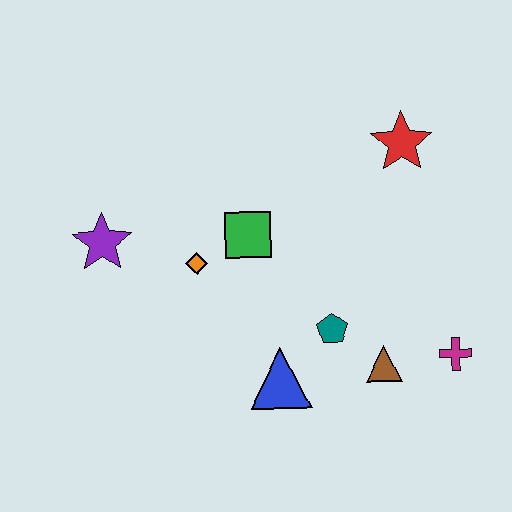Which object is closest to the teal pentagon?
The brown triangle is closest to the teal pentagon.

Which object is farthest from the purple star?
The magenta cross is farthest from the purple star.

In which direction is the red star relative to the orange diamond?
The red star is to the right of the orange diamond.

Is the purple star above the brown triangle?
Yes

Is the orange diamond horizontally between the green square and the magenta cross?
No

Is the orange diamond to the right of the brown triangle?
No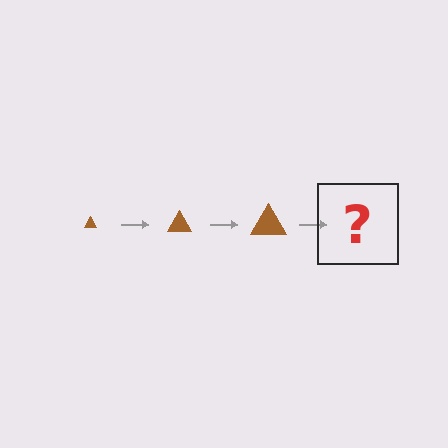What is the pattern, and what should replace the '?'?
The pattern is that the triangle gets progressively larger each step. The '?' should be a brown triangle, larger than the previous one.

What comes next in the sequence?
The next element should be a brown triangle, larger than the previous one.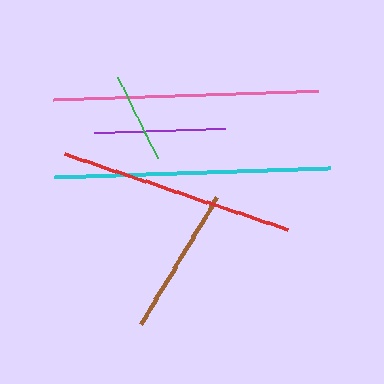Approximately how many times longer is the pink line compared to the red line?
The pink line is approximately 1.1 times the length of the red line.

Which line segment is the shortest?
The green line is the shortest at approximately 89 pixels.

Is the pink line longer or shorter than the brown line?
The pink line is longer than the brown line.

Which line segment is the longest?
The cyan line is the longest at approximately 277 pixels.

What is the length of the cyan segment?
The cyan segment is approximately 277 pixels long.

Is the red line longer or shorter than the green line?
The red line is longer than the green line.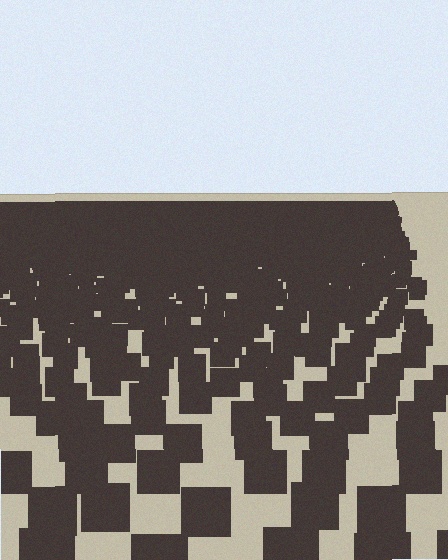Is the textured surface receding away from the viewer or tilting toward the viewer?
The surface is receding away from the viewer. Texture elements get smaller and denser toward the top.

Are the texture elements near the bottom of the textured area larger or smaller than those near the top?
Larger. Near the bottom, elements are closer to the viewer and appear at a bigger on-screen size.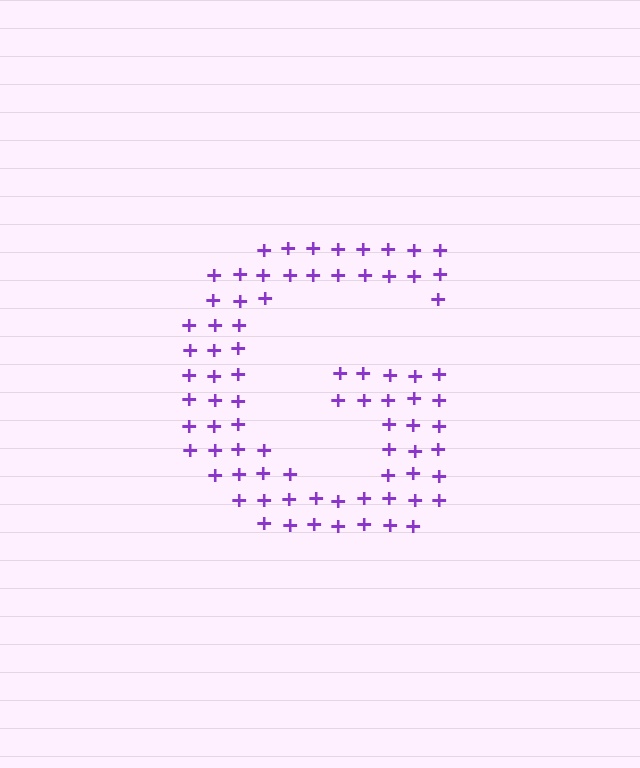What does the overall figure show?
The overall figure shows the letter G.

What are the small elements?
The small elements are plus signs.